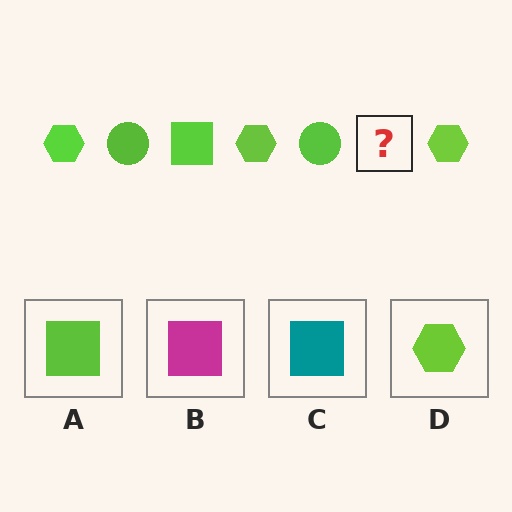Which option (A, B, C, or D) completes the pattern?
A.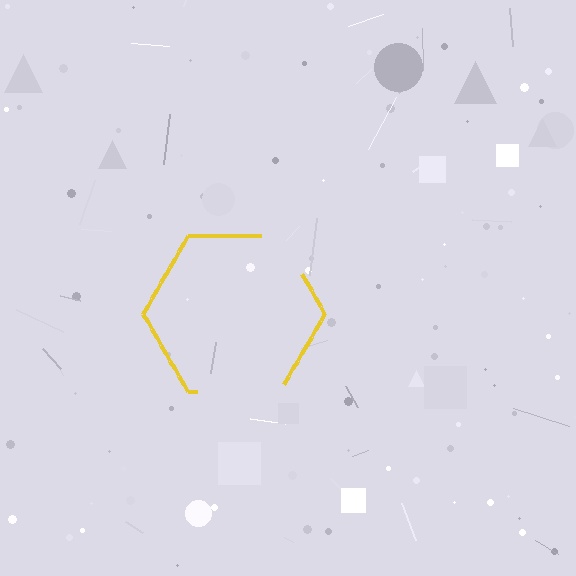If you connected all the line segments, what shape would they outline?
They would outline a hexagon.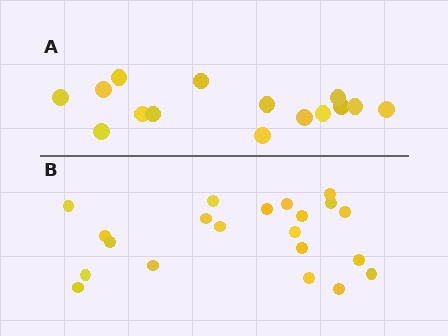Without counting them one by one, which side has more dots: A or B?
Region B (the bottom region) has more dots.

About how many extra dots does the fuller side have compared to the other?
Region B has about 6 more dots than region A.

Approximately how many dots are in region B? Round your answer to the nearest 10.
About 20 dots. (The exact count is 21, which rounds to 20.)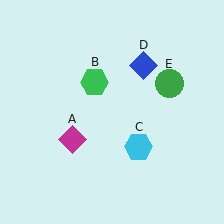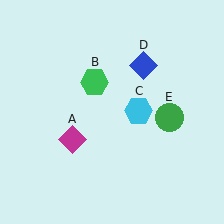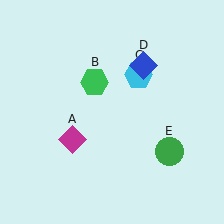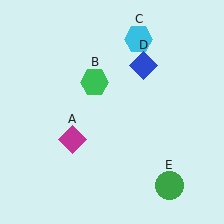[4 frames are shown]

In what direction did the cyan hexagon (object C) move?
The cyan hexagon (object C) moved up.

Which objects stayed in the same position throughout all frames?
Magenta diamond (object A) and green hexagon (object B) and blue diamond (object D) remained stationary.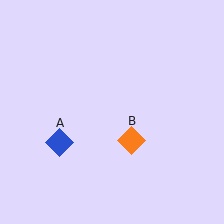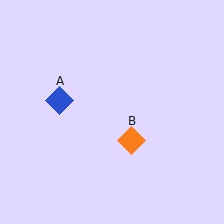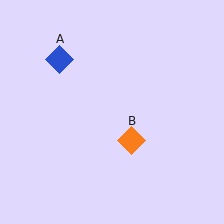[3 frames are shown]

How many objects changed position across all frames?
1 object changed position: blue diamond (object A).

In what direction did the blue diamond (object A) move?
The blue diamond (object A) moved up.